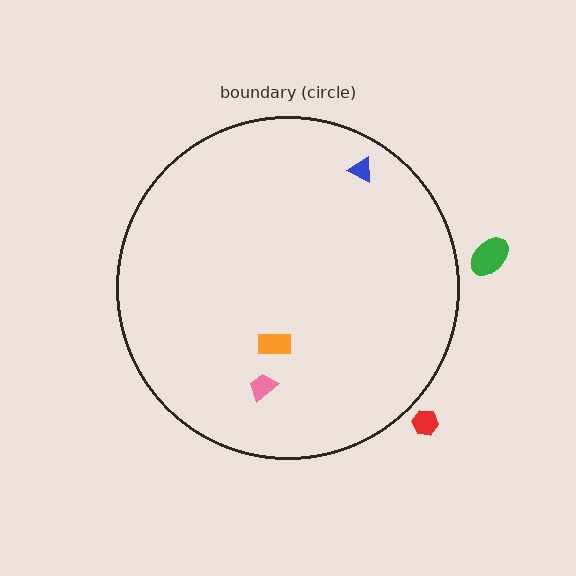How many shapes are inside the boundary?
3 inside, 2 outside.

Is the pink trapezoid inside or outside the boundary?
Inside.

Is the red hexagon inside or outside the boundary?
Outside.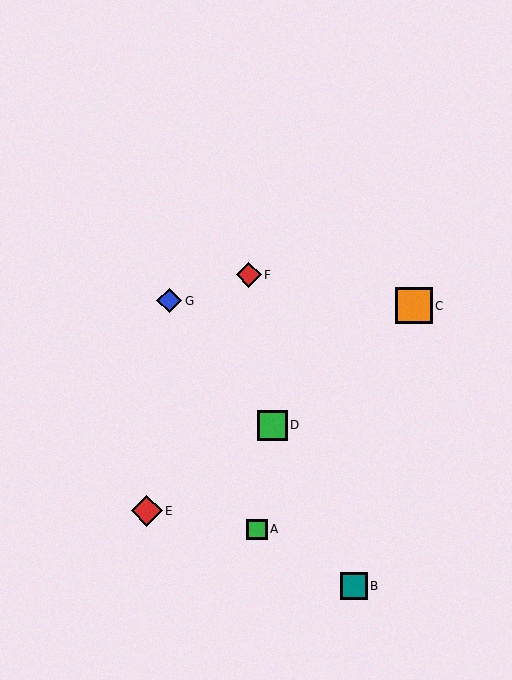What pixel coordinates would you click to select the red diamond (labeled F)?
Click at (249, 275) to select the red diamond F.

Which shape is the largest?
The orange square (labeled C) is the largest.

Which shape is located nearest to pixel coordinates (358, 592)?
The teal square (labeled B) at (354, 586) is nearest to that location.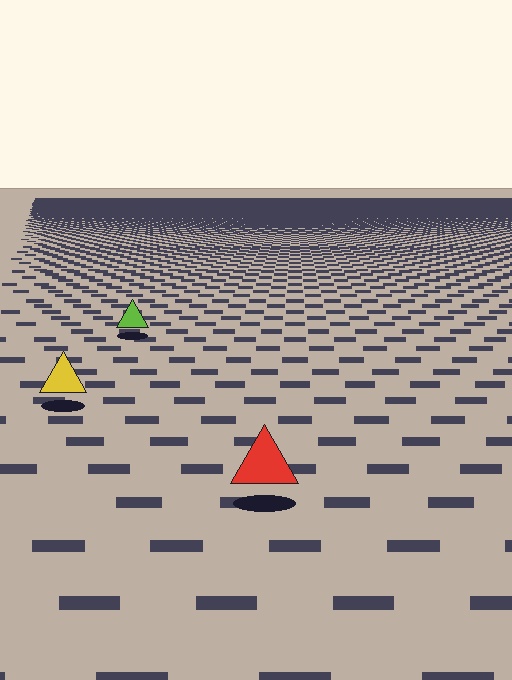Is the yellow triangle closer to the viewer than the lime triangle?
Yes. The yellow triangle is closer — you can tell from the texture gradient: the ground texture is coarser near it.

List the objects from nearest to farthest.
From nearest to farthest: the red triangle, the yellow triangle, the lime triangle.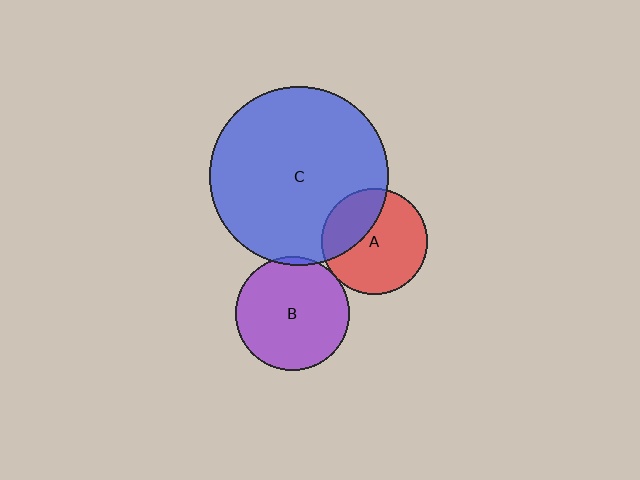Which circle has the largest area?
Circle C (blue).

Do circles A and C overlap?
Yes.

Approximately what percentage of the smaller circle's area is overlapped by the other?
Approximately 30%.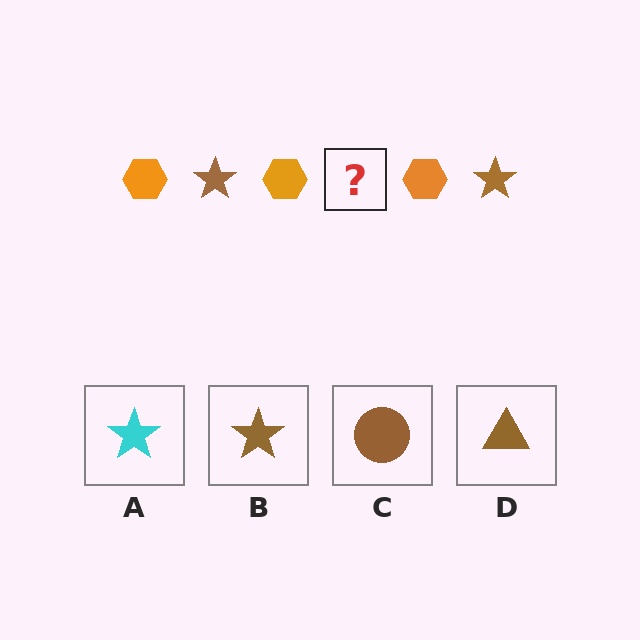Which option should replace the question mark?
Option B.